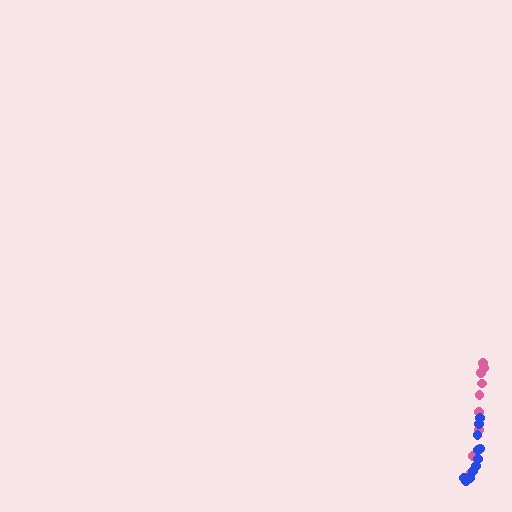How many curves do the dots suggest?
There are 2 distinct paths.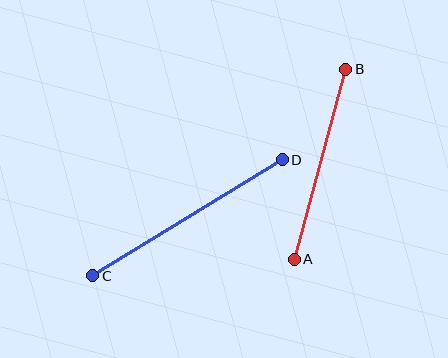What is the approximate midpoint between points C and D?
The midpoint is at approximately (188, 218) pixels.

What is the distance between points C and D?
The distance is approximately 222 pixels.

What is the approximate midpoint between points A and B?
The midpoint is at approximately (320, 164) pixels.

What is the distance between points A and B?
The distance is approximately 197 pixels.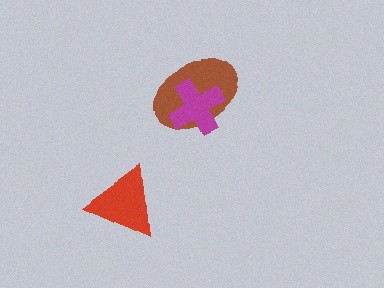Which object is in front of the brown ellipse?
The magenta cross is in front of the brown ellipse.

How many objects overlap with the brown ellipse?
1 object overlaps with the brown ellipse.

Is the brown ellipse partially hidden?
Yes, it is partially covered by another shape.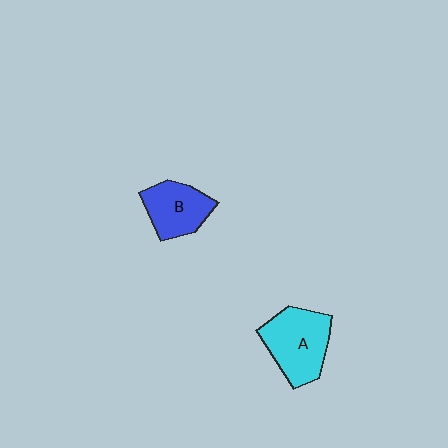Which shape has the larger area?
Shape A (cyan).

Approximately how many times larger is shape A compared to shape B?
Approximately 1.3 times.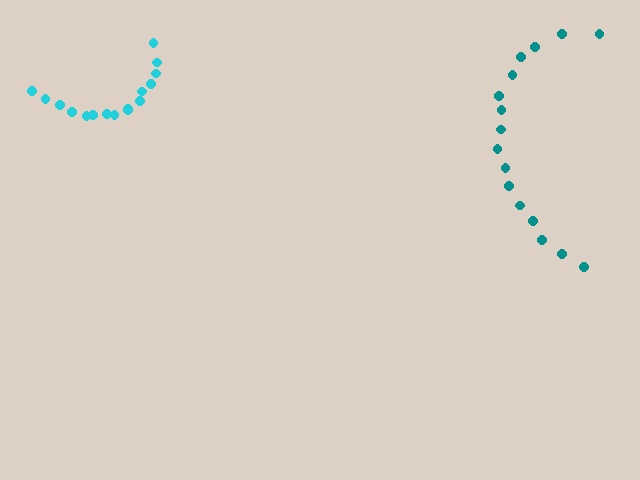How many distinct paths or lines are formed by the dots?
There are 2 distinct paths.